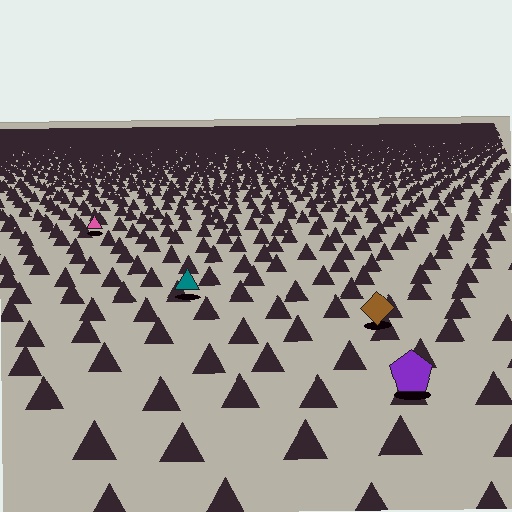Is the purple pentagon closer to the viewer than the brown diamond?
Yes. The purple pentagon is closer — you can tell from the texture gradient: the ground texture is coarser near it.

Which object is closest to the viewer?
The purple pentagon is closest. The texture marks near it are larger and more spread out.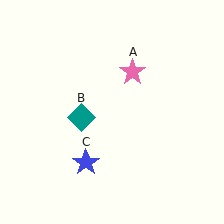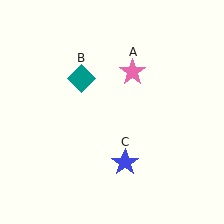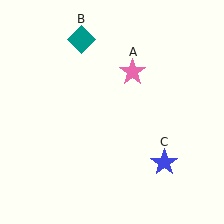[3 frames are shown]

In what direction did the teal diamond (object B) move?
The teal diamond (object B) moved up.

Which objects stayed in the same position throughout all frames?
Pink star (object A) remained stationary.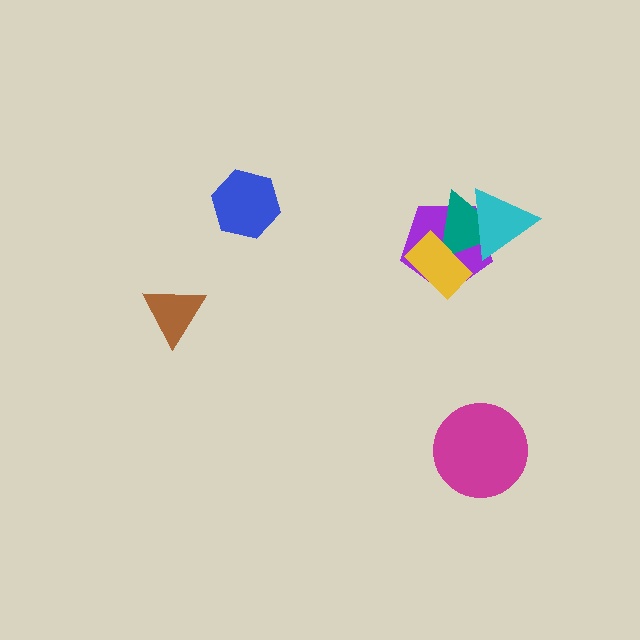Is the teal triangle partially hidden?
Yes, it is partially covered by another shape.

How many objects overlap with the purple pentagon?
3 objects overlap with the purple pentagon.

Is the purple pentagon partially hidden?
Yes, it is partially covered by another shape.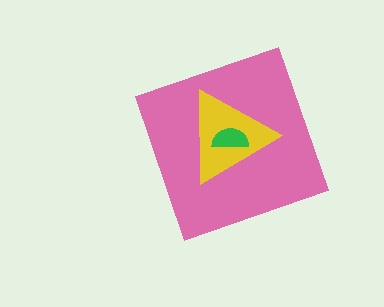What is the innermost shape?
The green semicircle.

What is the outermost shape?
The pink diamond.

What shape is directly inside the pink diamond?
The yellow triangle.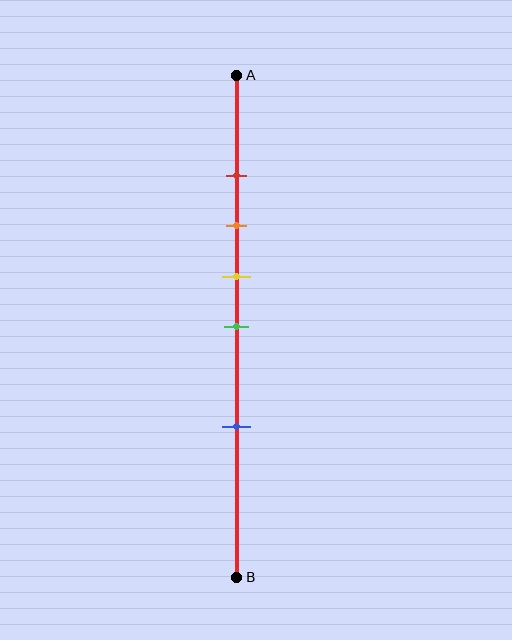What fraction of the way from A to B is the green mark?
The green mark is approximately 50% (0.5) of the way from A to B.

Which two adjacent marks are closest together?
The red and orange marks are the closest adjacent pair.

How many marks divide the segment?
There are 5 marks dividing the segment.